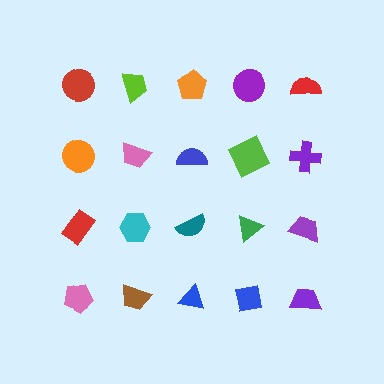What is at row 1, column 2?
A lime trapezoid.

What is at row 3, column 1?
A red rectangle.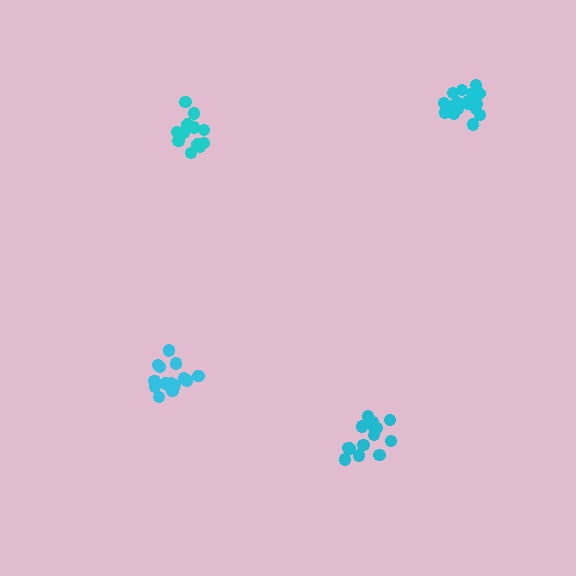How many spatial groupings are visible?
There are 4 spatial groupings.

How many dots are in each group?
Group 1: 14 dots, Group 2: 17 dots, Group 3: 19 dots, Group 4: 13 dots (63 total).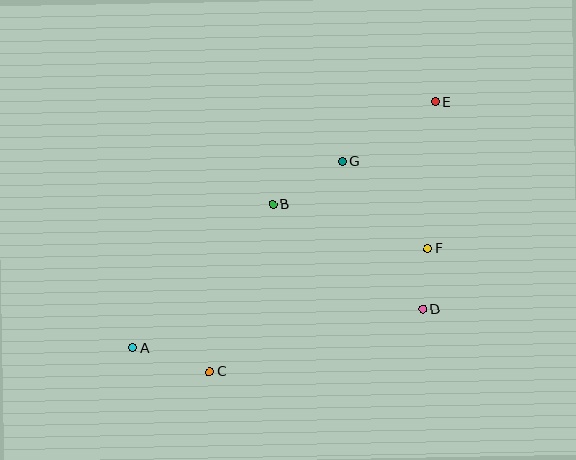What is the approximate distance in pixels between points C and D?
The distance between C and D is approximately 223 pixels.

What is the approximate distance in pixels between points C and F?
The distance between C and F is approximately 251 pixels.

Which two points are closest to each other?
Points D and F are closest to each other.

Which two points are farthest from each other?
Points A and E are farthest from each other.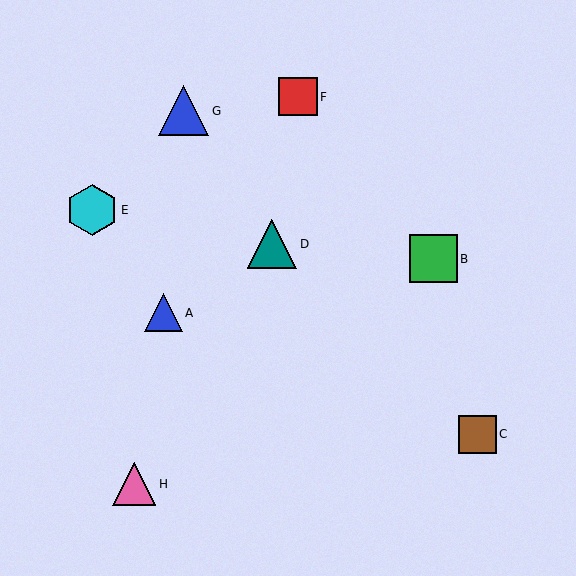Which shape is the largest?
The cyan hexagon (labeled E) is the largest.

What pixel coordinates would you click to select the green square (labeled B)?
Click at (433, 259) to select the green square B.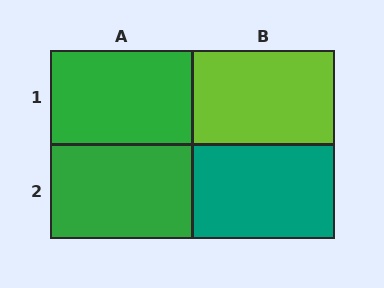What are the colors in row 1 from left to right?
Green, lime.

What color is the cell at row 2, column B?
Teal.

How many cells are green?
2 cells are green.